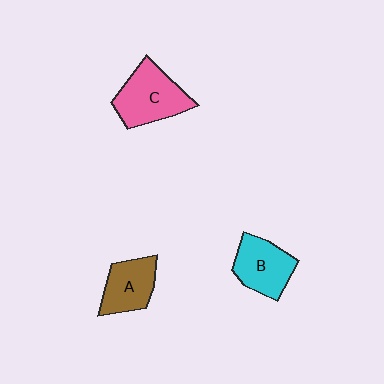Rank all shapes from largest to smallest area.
From largest to smallest: C (pink), B (cyan), A (brown).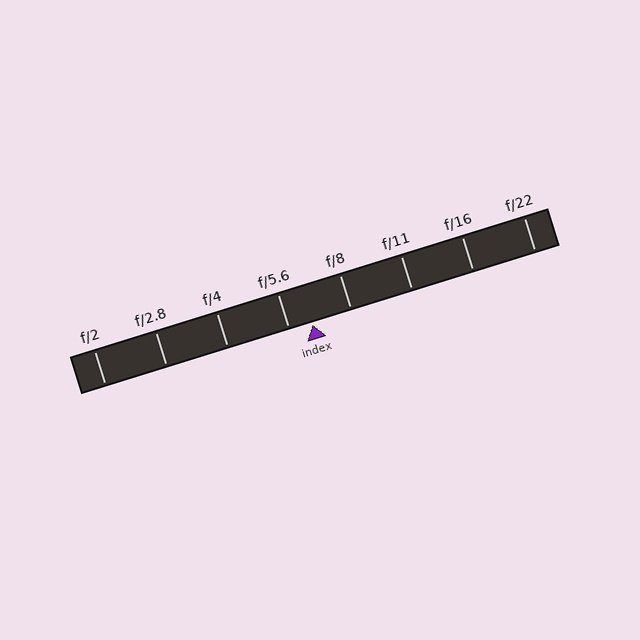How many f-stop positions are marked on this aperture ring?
There are 8 f-stop positions marked.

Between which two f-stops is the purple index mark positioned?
The index mark is between f/5.6 and f/8.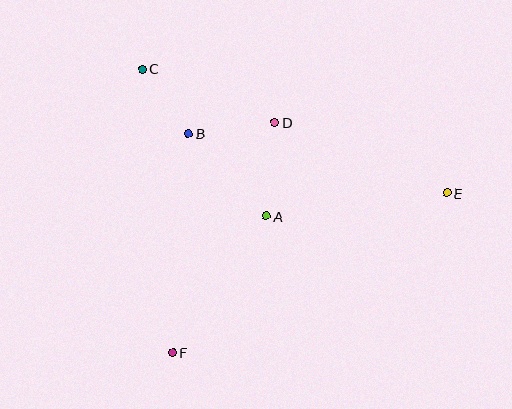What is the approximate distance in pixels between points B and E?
The distance between B and E is approximately 265 pixels.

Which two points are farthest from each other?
Points C and E are farthest from each other.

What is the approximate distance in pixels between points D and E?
The distance between D and E is approximately 186 pixels.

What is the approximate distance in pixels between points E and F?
The distance between E and F is approximately 317 pixels.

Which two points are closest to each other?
Points B and C are closest to each other.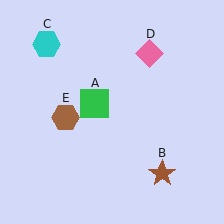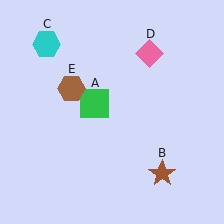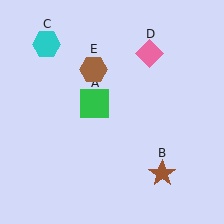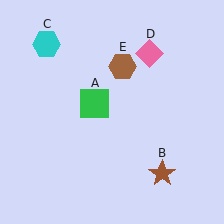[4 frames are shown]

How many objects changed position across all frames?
1 object changed position: brown hexagon (object E).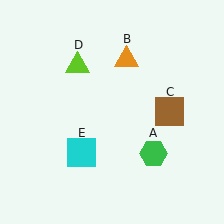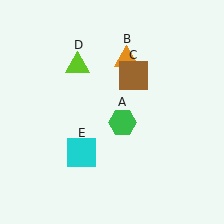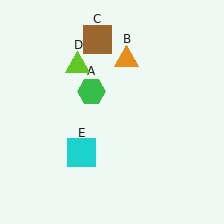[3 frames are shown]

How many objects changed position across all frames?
2 objects changed position: green hexagon (object A), brown square (object C).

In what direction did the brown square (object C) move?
The brown square (object C) moved up and to the left.